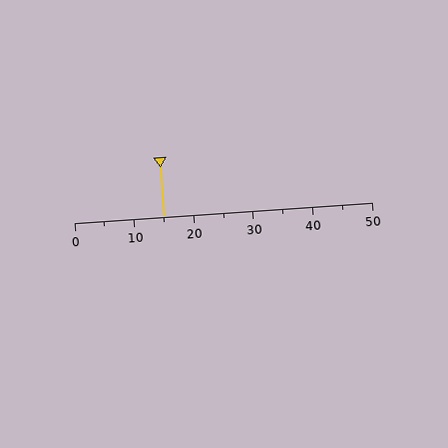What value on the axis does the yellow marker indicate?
The marker indicates approximately 15.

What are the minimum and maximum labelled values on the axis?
The axis runs from 0 to 50.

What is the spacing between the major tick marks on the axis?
The major ticks are spaced 10 apart.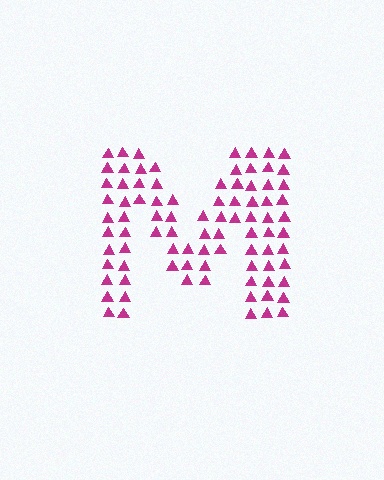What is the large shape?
The large shape is the letter M.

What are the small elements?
The small elements are triangles.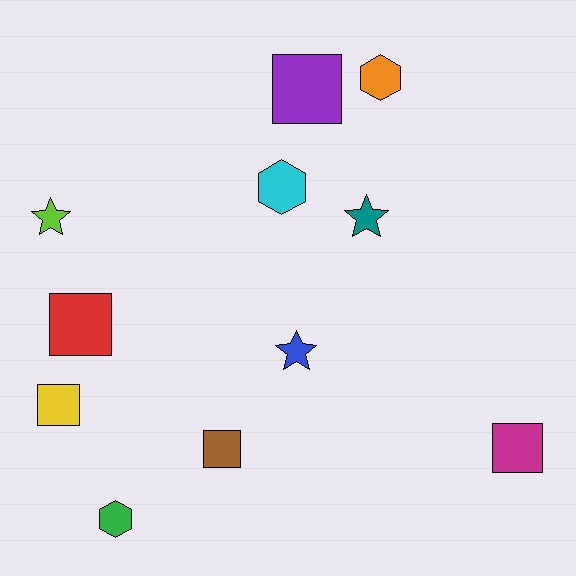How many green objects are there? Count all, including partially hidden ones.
There is 1 green object.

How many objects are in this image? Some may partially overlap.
There are 11 objects.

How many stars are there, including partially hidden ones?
There are 3 stars.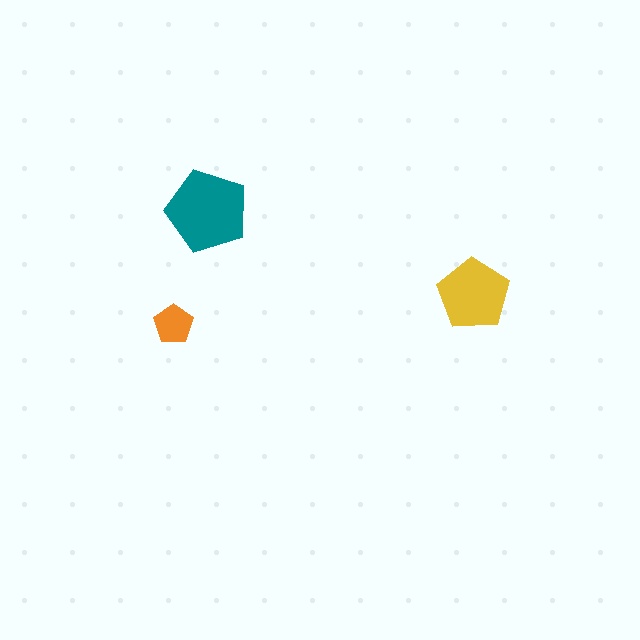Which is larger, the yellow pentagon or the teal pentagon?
The teal one.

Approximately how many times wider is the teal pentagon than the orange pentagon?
About 2 times wider.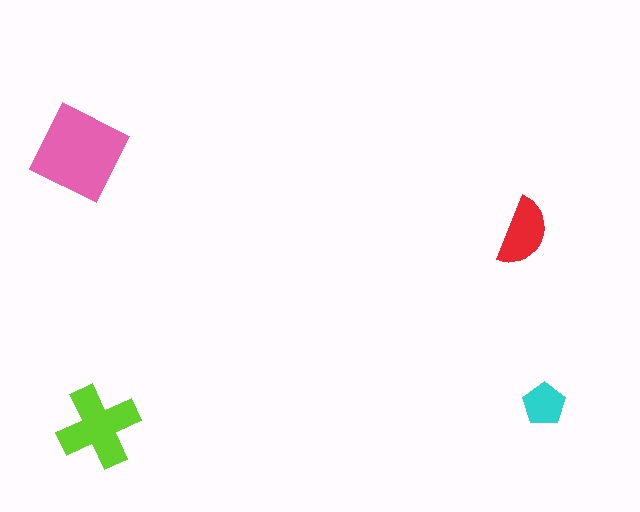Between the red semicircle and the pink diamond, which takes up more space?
The pink diamond.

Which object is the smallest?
The cyan pentagon.